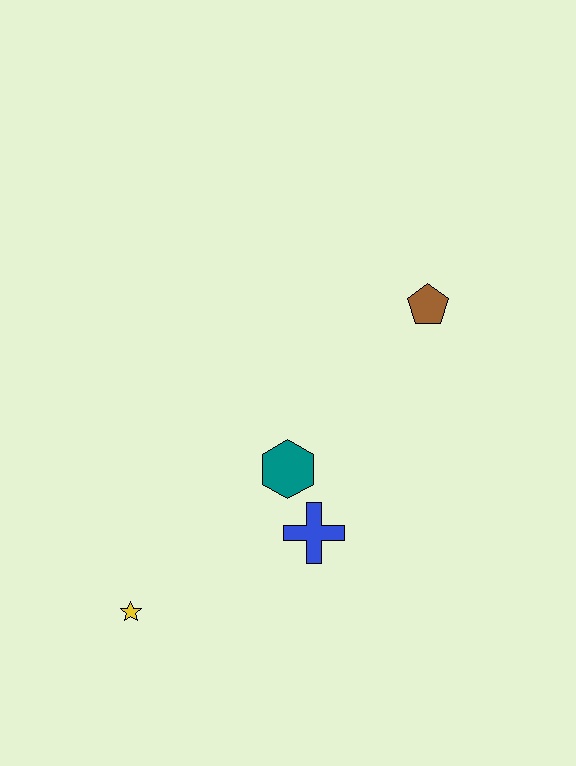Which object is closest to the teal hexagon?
The blue cross is closest to the teal hexagon.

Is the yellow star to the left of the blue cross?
Yes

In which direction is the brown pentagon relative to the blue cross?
The brown pentagon is above the blue cross.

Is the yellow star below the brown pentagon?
Yes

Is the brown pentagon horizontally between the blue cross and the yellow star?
No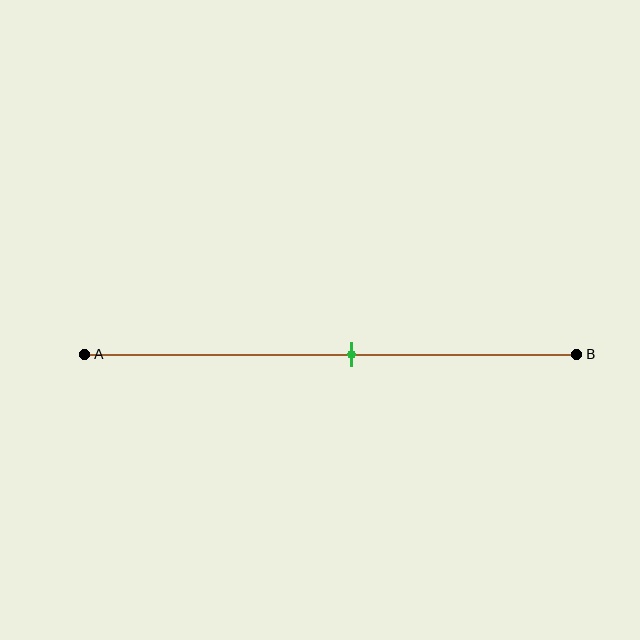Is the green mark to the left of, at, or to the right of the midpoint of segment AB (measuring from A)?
The green mark is to the right of the midpoint of segment AB.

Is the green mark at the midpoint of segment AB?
No, the mark is at about 55% from A, not at the 50% midpoint.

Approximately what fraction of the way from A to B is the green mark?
The green mark is approximately 55% of the way from A to B.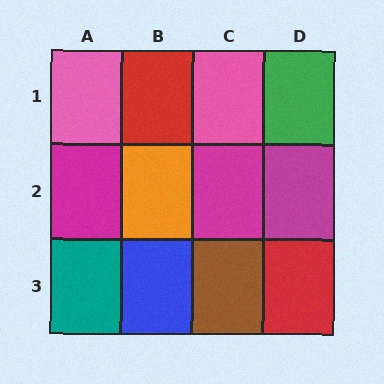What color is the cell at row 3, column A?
Teal.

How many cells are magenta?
3 cells are magenta.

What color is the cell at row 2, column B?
Orange.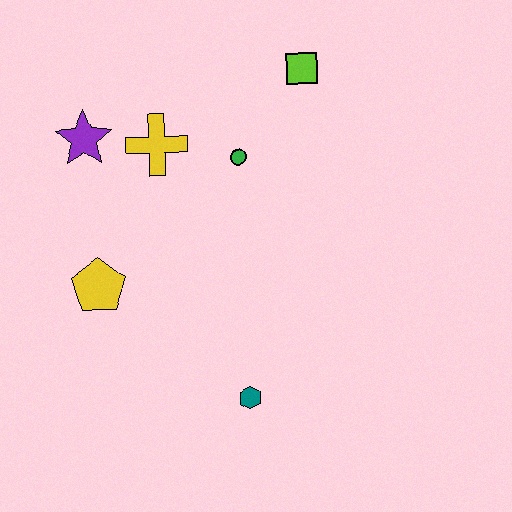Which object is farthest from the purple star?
The teal hexagon is farthest from the purple star.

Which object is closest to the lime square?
The green circle is closest to the lime square.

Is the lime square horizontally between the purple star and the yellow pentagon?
No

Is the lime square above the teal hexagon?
Yes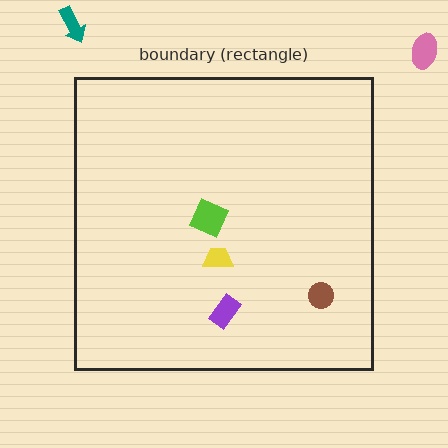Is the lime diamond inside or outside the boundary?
Inside.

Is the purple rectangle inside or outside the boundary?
Inside.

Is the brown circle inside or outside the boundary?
Inside.